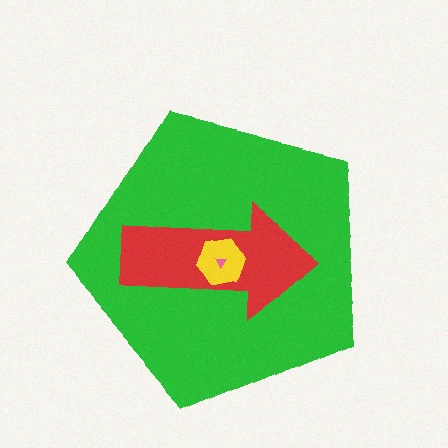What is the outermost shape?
The green pentagon.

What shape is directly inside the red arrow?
The yellow hexagon.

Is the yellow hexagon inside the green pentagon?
Yes.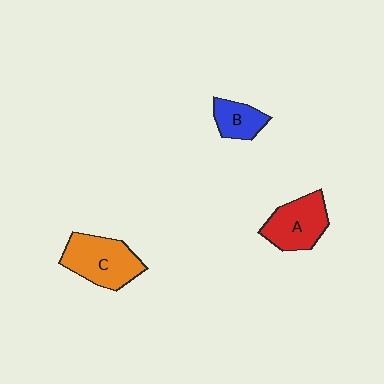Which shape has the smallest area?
Shape B (blue).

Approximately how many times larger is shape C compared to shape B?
Approximately 1.9 times.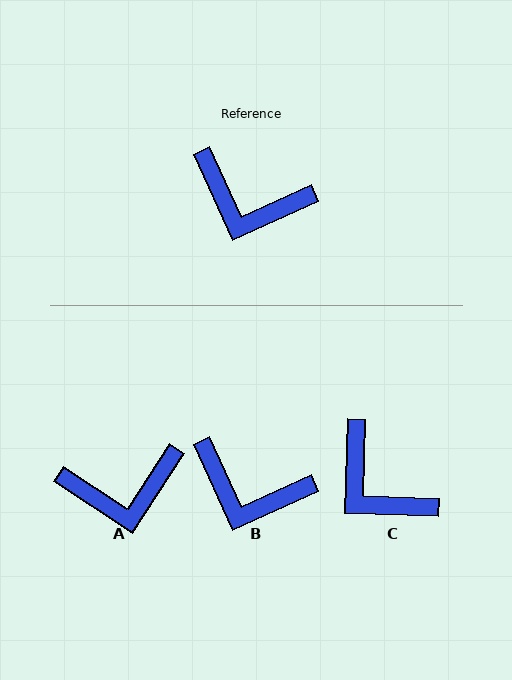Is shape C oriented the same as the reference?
No, it is off by about 26 degrees.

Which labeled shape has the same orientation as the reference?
B.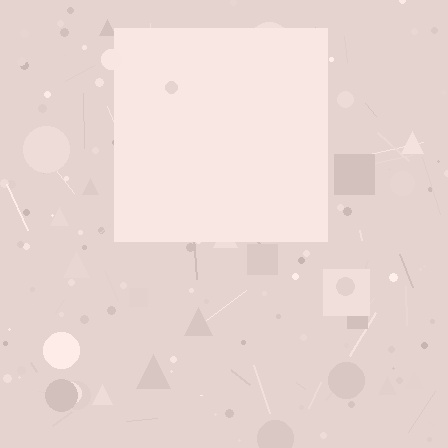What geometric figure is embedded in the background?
A square is embedded in the background.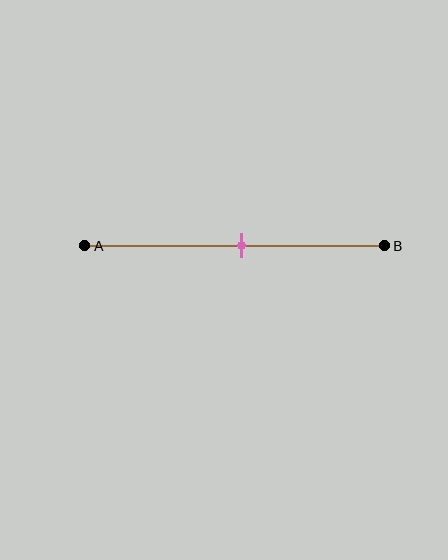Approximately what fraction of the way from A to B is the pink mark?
The pink mark is approximately 50% of the way from A to B.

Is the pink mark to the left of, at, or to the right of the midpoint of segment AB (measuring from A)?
The pink mark is approximately at the midpoint of segment AB.